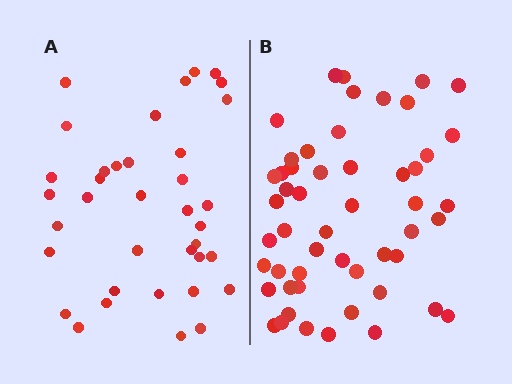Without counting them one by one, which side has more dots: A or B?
Region B (the right region) has more dots.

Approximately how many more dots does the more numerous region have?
Region B has approximately 15 more dots than region A.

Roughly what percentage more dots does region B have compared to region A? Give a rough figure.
About 40% more.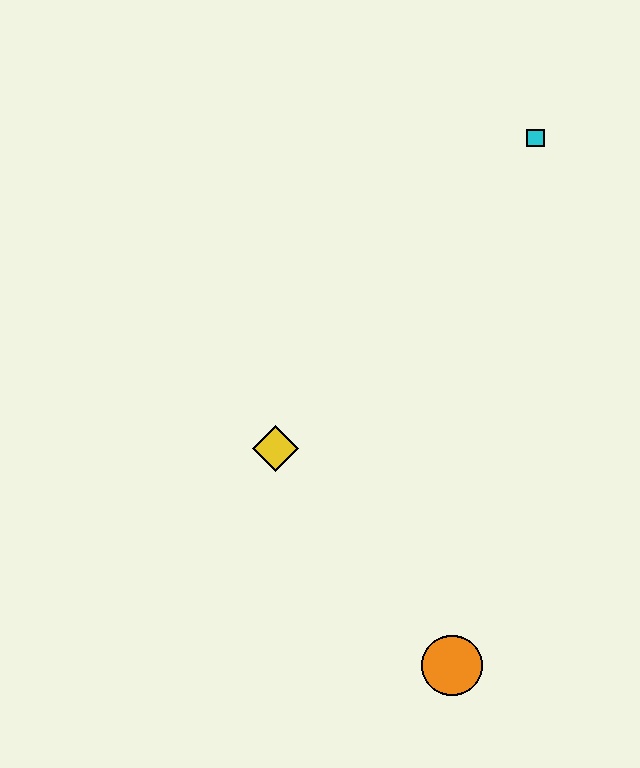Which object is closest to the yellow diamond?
The orange circle is closest to the yellow diamond.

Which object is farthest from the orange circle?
The cyan square is farthest from the orange circle.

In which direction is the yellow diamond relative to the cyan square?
The yellow diamond is below the cyan square.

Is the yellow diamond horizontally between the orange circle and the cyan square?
No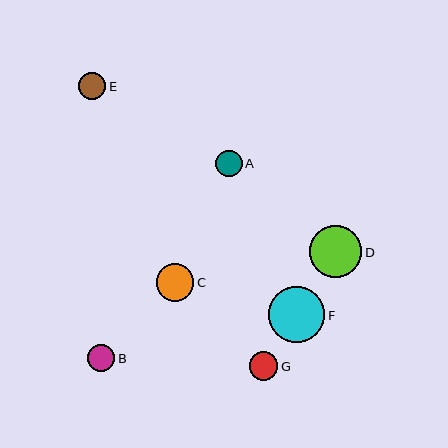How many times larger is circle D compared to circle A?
Circle D is approximately 2.0 times the size of circle A.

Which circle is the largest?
Circle F is the largest with a size of approximately 57 pixels.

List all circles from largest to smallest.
From largest to smallest: F, D, C, G, B, E, A.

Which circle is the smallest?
Circle A is the smallest with a size of approximately 26 pixels.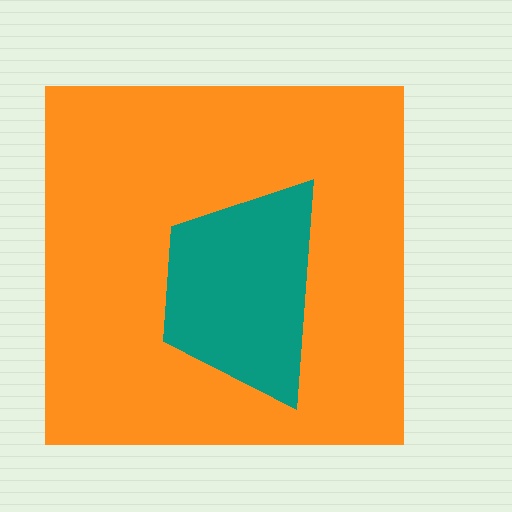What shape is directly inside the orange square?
The teal trapezoid.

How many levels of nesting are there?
2.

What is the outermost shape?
The orange square.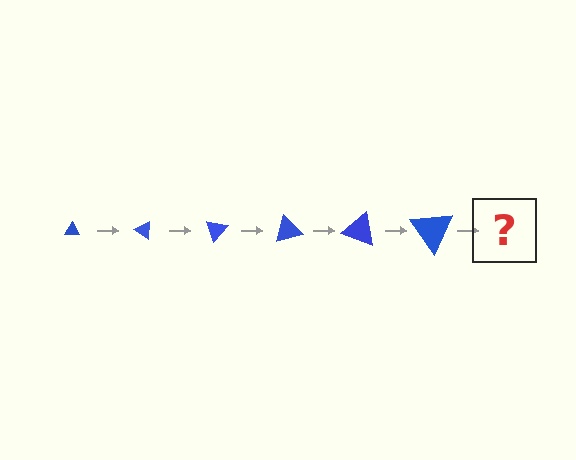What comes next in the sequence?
The next element should be a triangle, larger than the previous one and rotated 210 degrees from the start.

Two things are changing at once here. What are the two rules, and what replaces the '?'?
The two rules are that the triangle grows larger each step and it rotates 35 degrees each step. The '?' should be a triangle, larger than the previous one and rotated 210 degrees from the start.